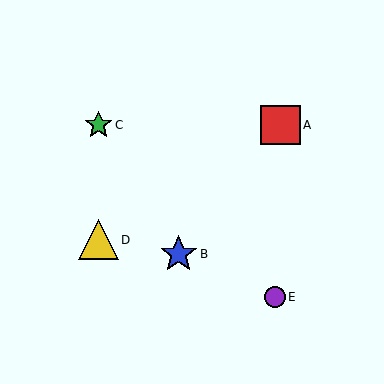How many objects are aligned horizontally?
2 objects (A, C) are aligned horizontally.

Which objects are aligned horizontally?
Objects A, C are aligned horizontally.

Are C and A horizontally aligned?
Yes, both are at y≈125.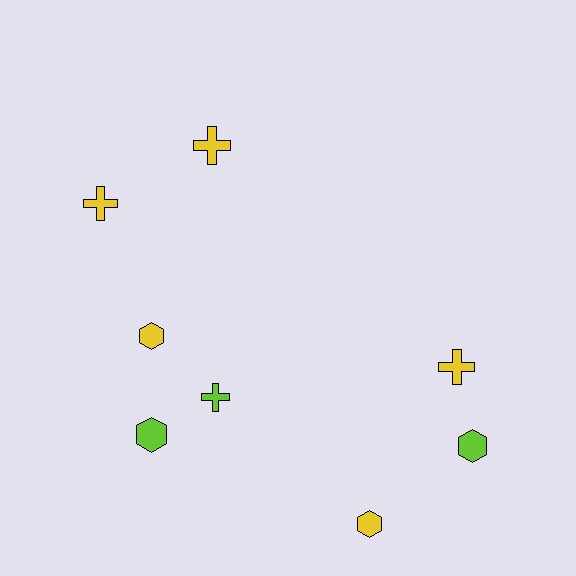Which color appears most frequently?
Yellow, with 5 objects.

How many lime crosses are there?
There is 1 lime cross.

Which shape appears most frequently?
Cross, with 4 objects.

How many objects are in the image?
There are 8 objects.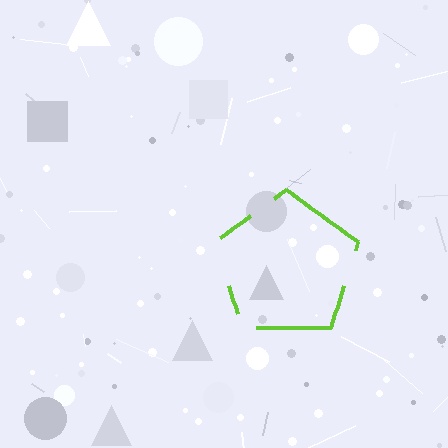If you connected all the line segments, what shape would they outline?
They would outline a pentagon.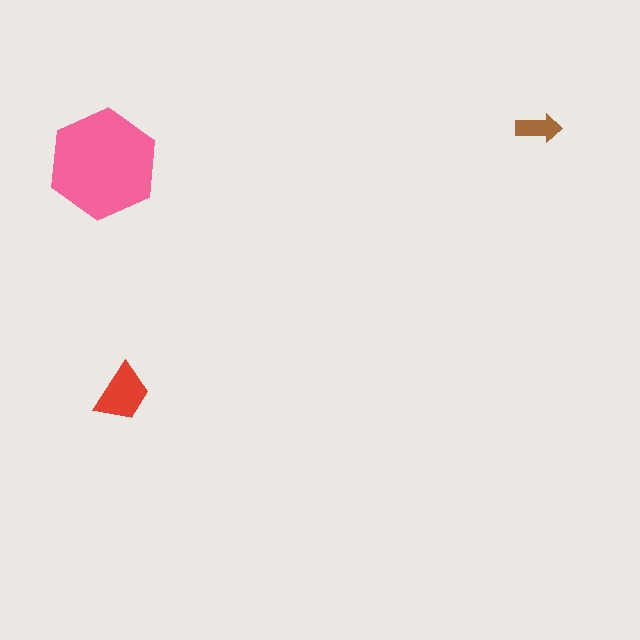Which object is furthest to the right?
The brown arrow is rightmost.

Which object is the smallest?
The brown arrow.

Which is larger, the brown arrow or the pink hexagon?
The pink hexagon.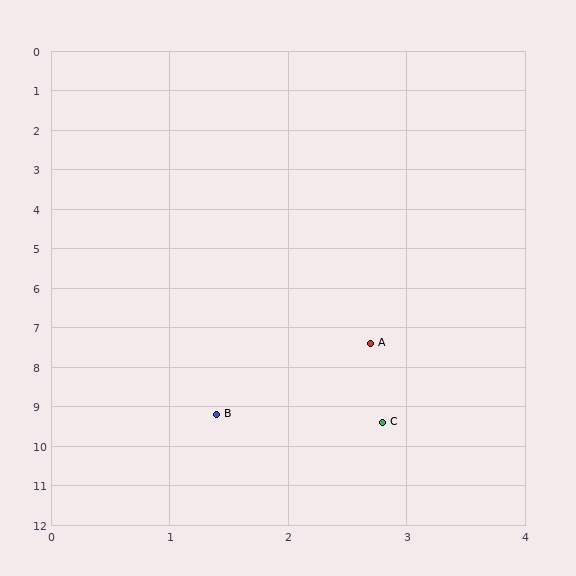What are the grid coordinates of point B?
Point B is at approximately (1.4, 9.2).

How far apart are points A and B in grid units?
Points A and B are about 2.2 grid units apart.